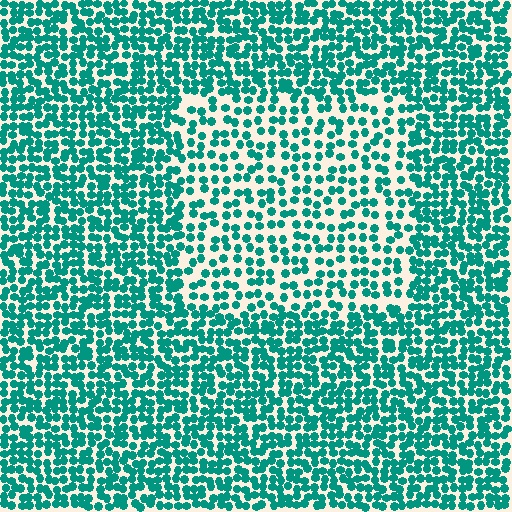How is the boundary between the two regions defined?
The boundary is defined by a change in element density (approximately 1.8x ratio). All elements are the same color, size, and shape.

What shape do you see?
I see a rectangle.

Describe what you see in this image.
The image contains small teal elements arranged at two different densities. A rectangle-shaped region is visible where the elements are less densely packed than the surrounding area.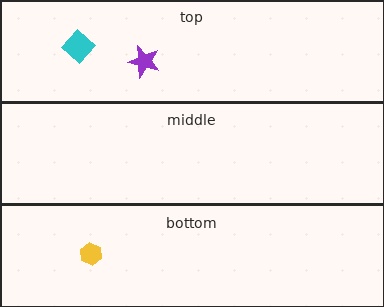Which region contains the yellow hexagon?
The bottom region.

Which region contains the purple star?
The top region.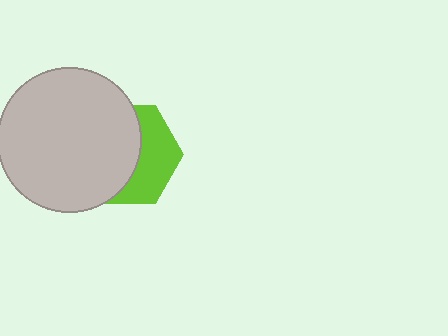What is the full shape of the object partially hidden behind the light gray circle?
The partially hidden object is a lime hexagon.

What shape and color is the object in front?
The object in front is a light gray circle.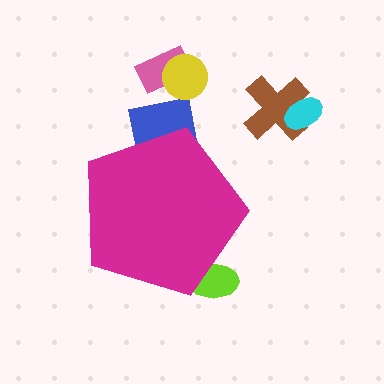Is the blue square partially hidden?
Yes, the blue square is partially hidden behind the magenta pentagon.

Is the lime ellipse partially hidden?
Yes, the lime ellipse is partially hidden behind the magenta pentagon.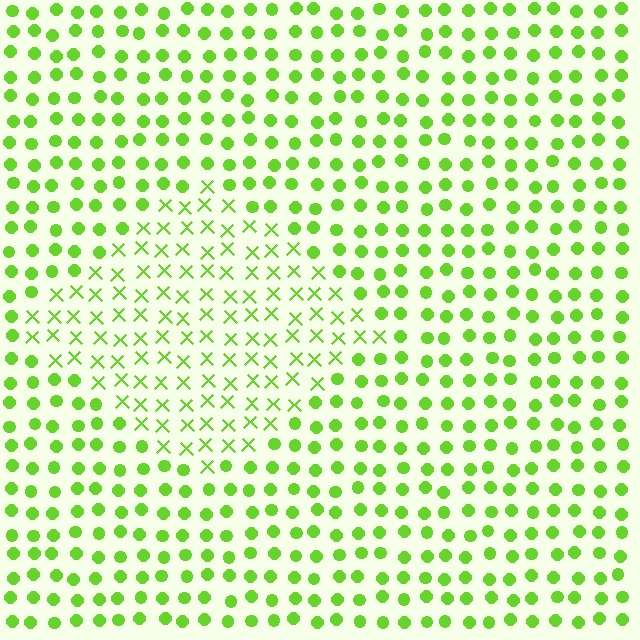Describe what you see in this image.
The image is filled with small lime elements arranged in a uniform grid. A diamond-shaped region contains X marks, while the surrounding area contains circles. The boundary is defined purely by the change in element shape.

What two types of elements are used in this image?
The image uses X marks inside the diamond region and circles outside it.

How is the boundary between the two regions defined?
The boundary is defined by a change in element shape: X marks inside vs. circles outside. All elements share the same color and spacing.